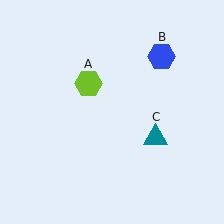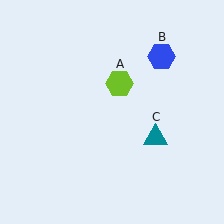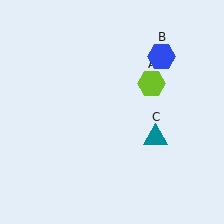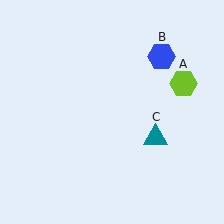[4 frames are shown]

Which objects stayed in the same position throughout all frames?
Blue hexagon (object B) and teal triangle (object C) remained stationary.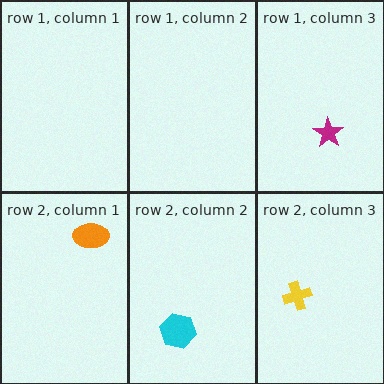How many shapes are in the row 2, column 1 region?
1.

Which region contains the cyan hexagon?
The row 2, column 2 region.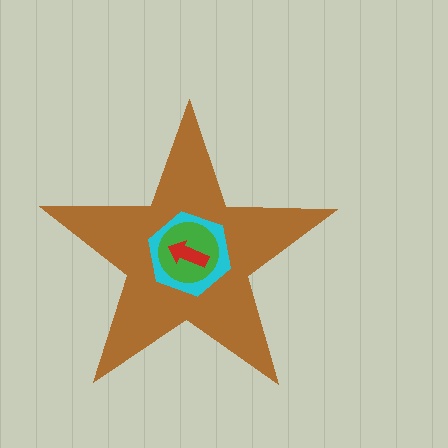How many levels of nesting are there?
4.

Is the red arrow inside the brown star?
Yes.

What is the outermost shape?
The brown star.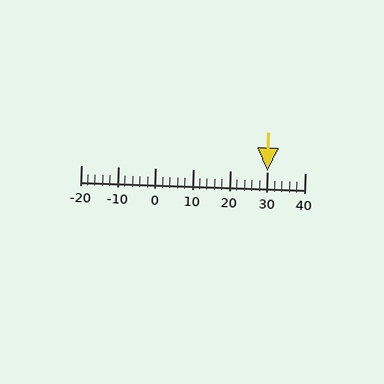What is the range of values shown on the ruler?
The ruler shows values from -20 to 40.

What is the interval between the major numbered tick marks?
The major tick marks are spaced 10 units apart.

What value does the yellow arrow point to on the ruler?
The yellow arrow points to approximately 30.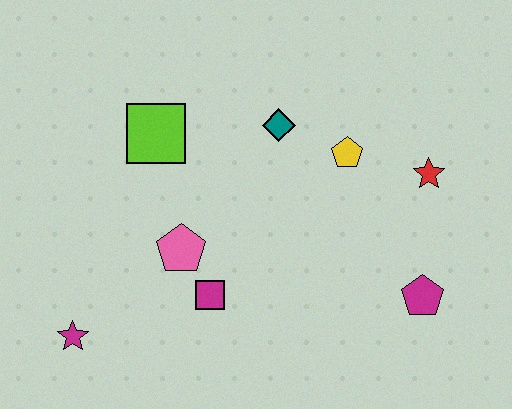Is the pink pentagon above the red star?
No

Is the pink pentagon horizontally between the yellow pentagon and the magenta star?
Yes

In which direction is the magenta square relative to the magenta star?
The magenta square is to the right of the magenta star.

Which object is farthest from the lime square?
The magenta pentagon is farthest from the lime square.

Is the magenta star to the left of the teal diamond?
Yes